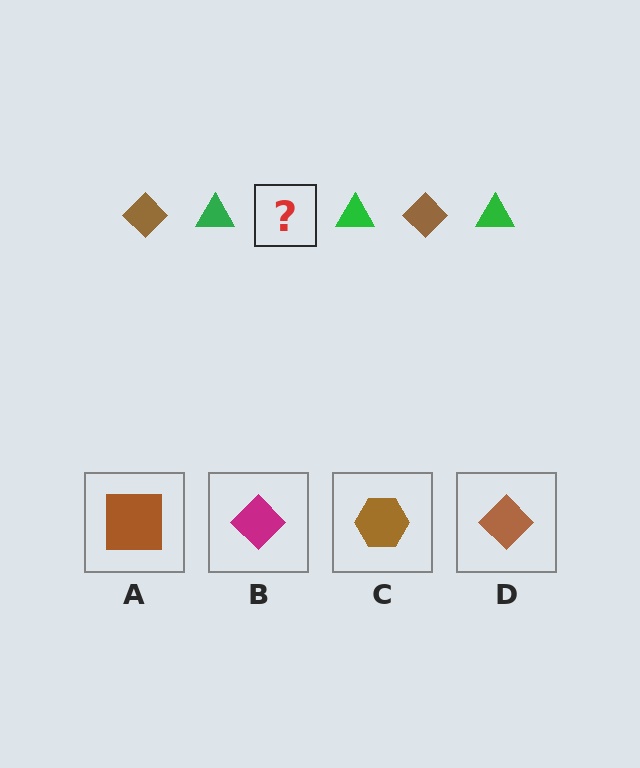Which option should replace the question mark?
Option D.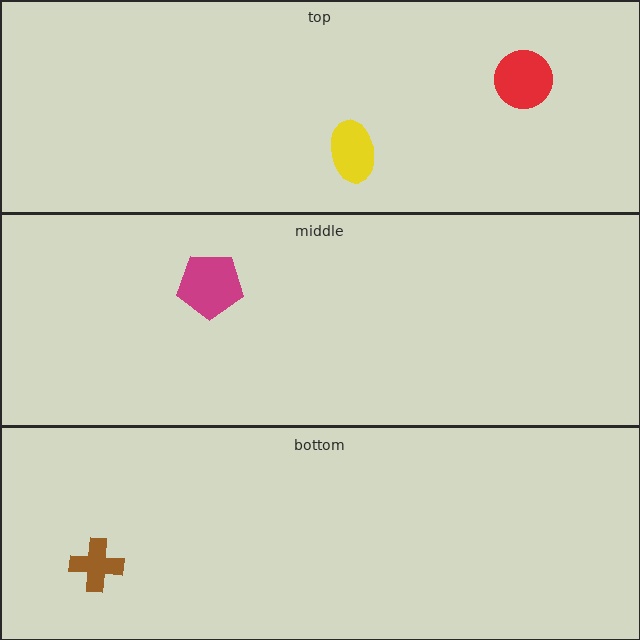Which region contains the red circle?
The top region.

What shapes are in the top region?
The red circle, the yellow ellipse.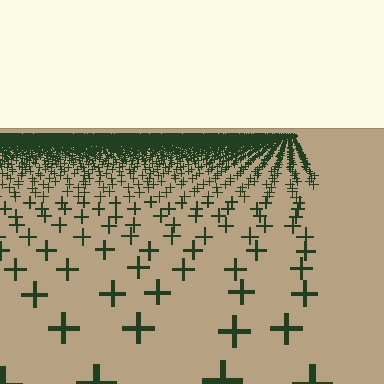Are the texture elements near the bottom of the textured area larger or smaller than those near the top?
Larger. Near the bottom, elements are closer to the viewer and appear at a bigger on-screen size.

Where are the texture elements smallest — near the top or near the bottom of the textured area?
Near the top.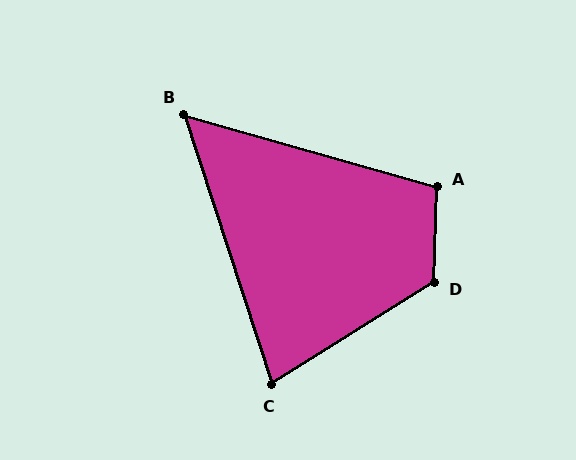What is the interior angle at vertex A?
Approximately 104 degrees (obtuse).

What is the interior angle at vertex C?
Approximately 76 degrees (acute).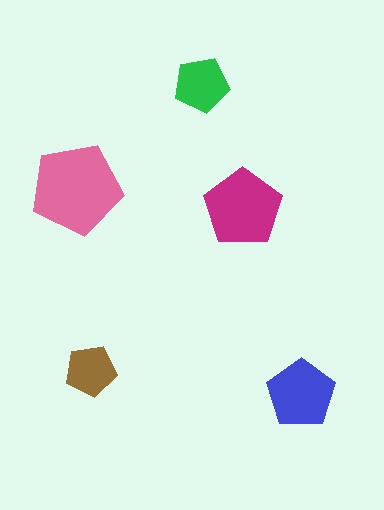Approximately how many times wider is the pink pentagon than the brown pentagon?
About 2 times wider.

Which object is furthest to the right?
The blue pentagon is rightmost.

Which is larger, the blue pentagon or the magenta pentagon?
The magenta one.